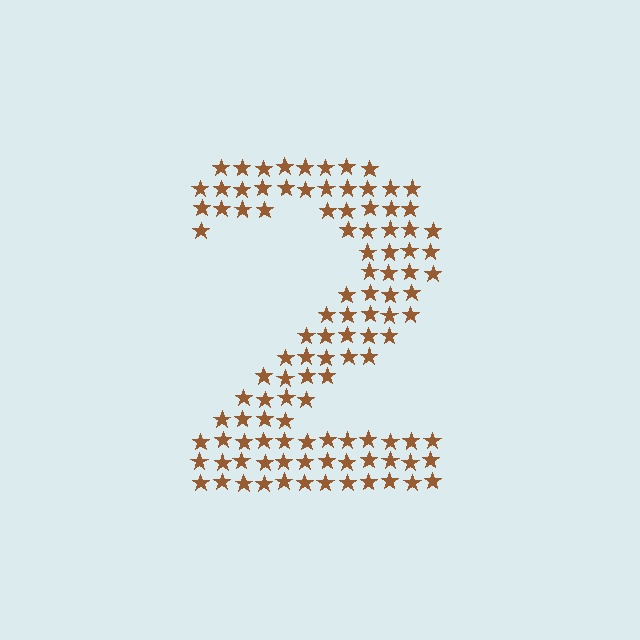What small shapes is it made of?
It is made of small stars.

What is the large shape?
The large shape is the digit 2.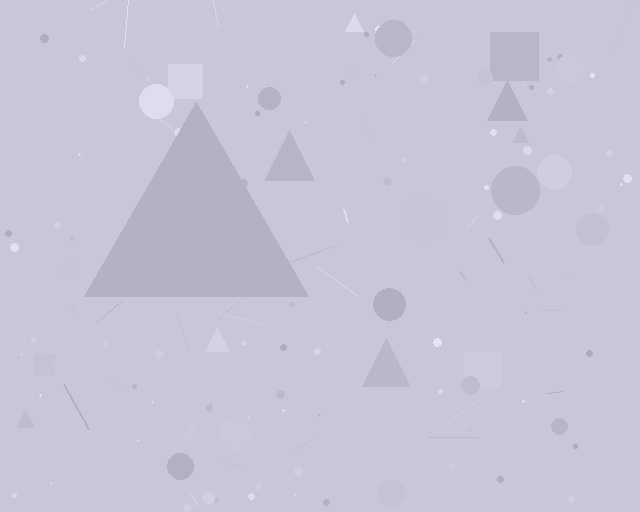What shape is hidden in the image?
A triangle is hidden in the image.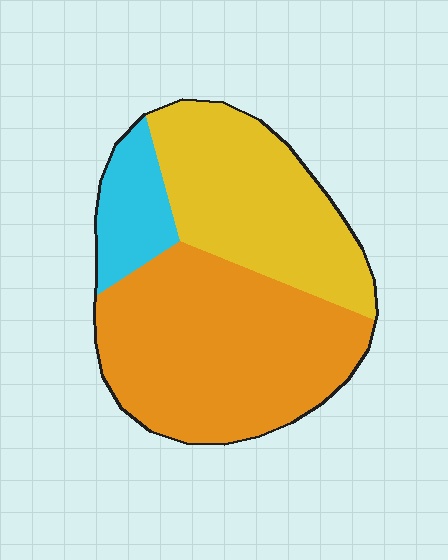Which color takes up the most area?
Orange, at roughly 50%.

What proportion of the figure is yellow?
Yellow covers roughly 35% of the figure.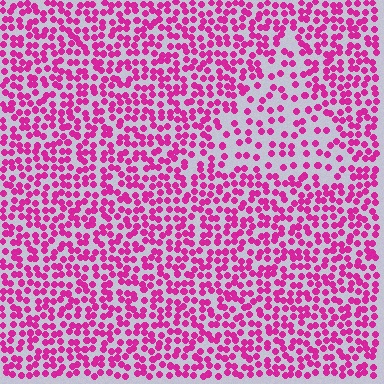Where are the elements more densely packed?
The elements are more densely packed outside the triangle boundary.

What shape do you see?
I see a triangle.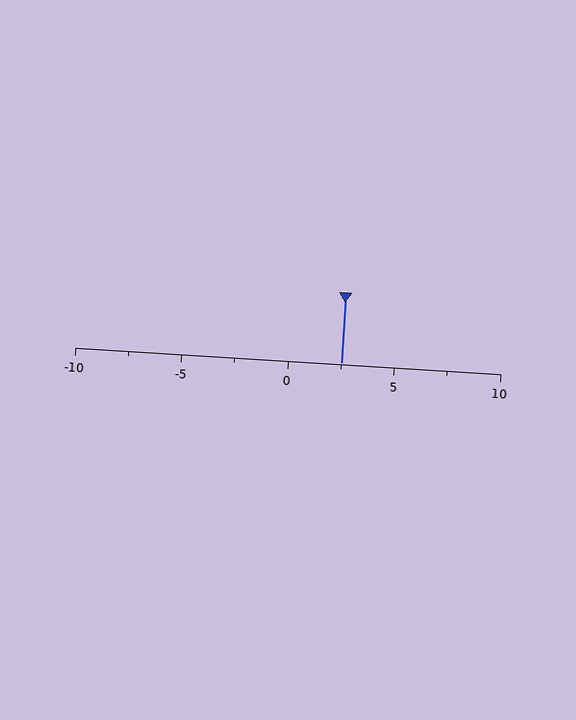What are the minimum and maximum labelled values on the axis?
The axis runs from -10 to 10.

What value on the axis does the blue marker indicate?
The marker indicates approximately 2.5.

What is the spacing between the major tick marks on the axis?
The major ticks are spaced 5 apart.